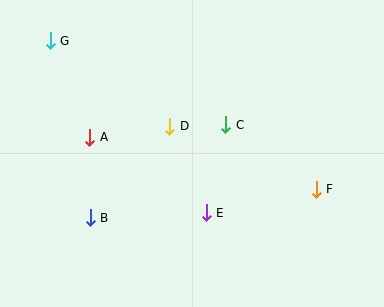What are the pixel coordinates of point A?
Point A is at (90, 137).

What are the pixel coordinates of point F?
Point F is at (316, 189).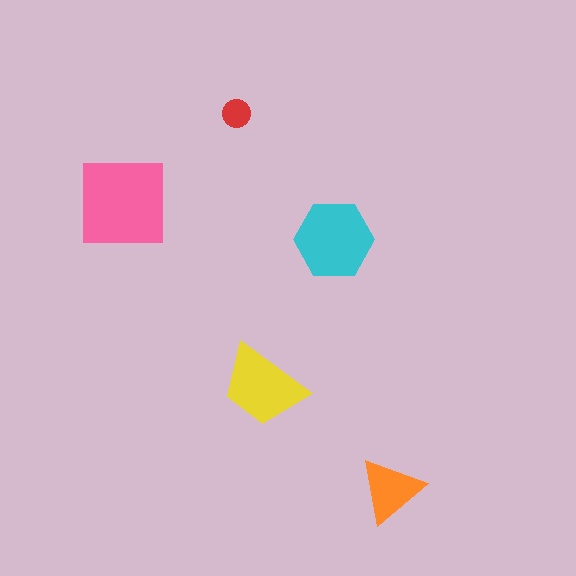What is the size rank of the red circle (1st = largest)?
5th.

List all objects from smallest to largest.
The red circle, the orange triangle, the yellow trapezoid, the cyan hexagon, the pink square.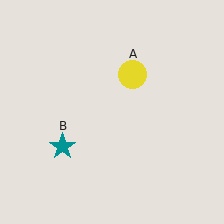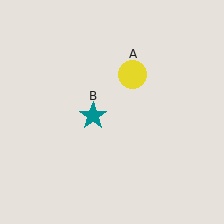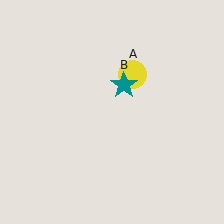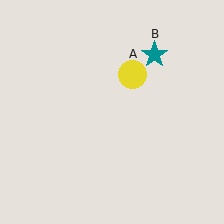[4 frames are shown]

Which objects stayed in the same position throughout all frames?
Yellow circle (object A) remained stationary.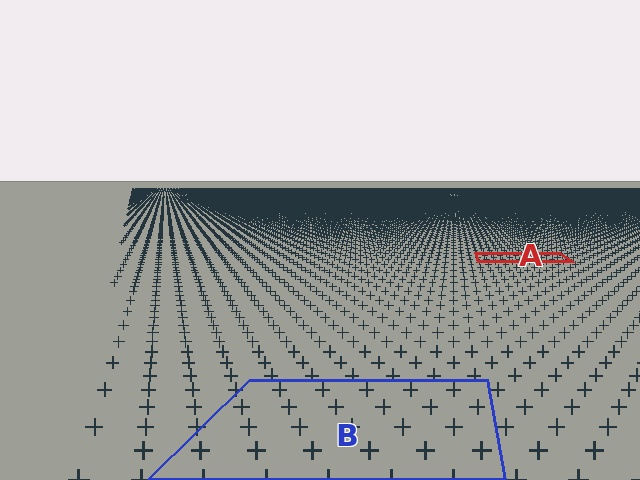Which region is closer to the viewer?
Region B is closer. The texture elements there are larger and more spread out.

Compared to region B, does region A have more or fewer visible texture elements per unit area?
Region A has more texture elements per unit area — they are packed more densely because it is farther away.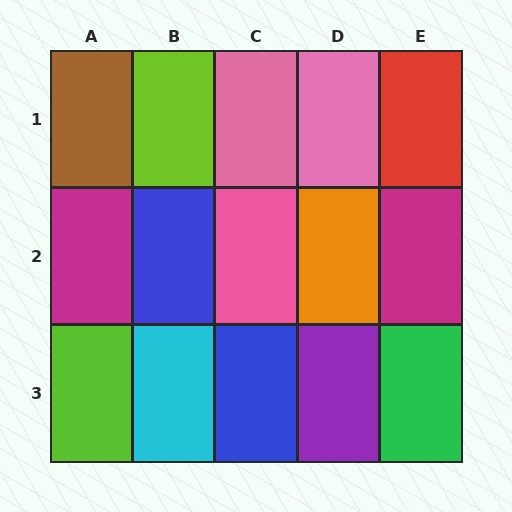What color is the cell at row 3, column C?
Blue.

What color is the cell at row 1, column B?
Lime.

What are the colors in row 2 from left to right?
Magenta, blue, pink, orange, magenta.